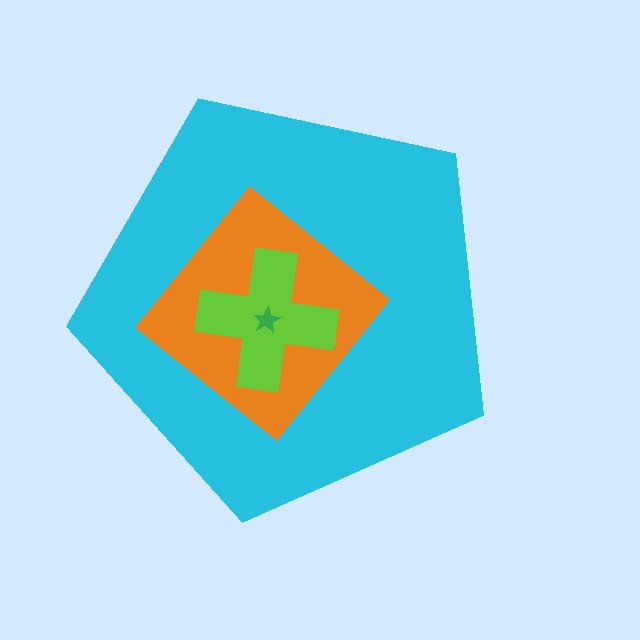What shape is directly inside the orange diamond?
The lime cross.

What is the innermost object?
The green star.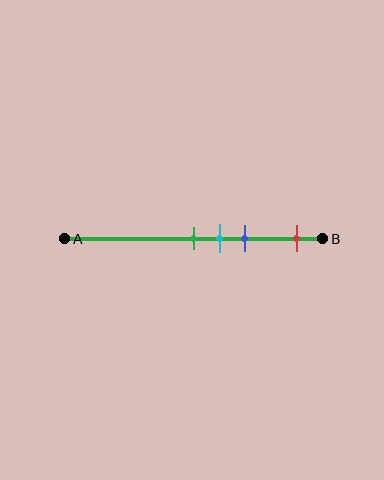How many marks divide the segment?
There are 4 marks dividing the segment.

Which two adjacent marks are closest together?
The green and cyan marks are the closest adjacent pair.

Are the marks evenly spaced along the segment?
No, the marks are not evenly spaced.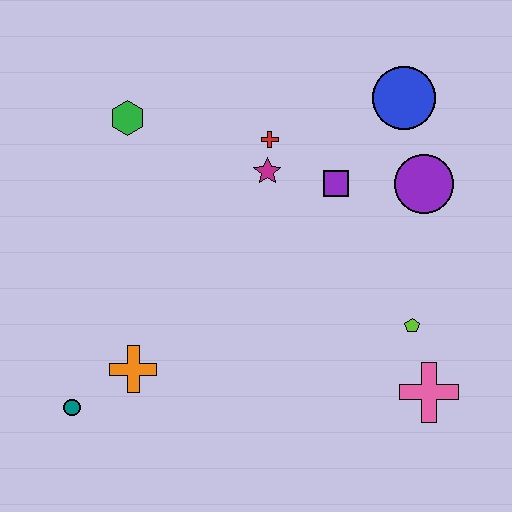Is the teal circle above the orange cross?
No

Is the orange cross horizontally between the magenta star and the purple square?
No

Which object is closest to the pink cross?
The lime pentagon is closest to the pink cross.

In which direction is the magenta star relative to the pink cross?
The magenta star is above the pink cross.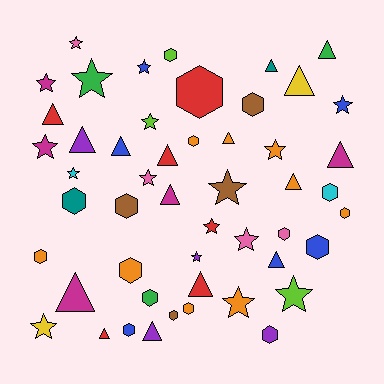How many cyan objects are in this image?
There are 2 cyan objects.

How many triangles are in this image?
There are 16 triangles.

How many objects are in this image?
There are 50 objects.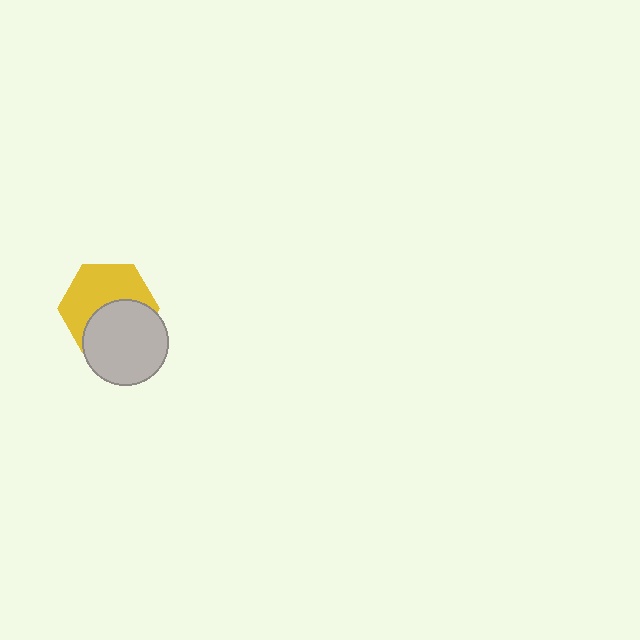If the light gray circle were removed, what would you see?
You would see the complete yellow hexagon.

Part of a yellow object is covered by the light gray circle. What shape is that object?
It is a hexagon.